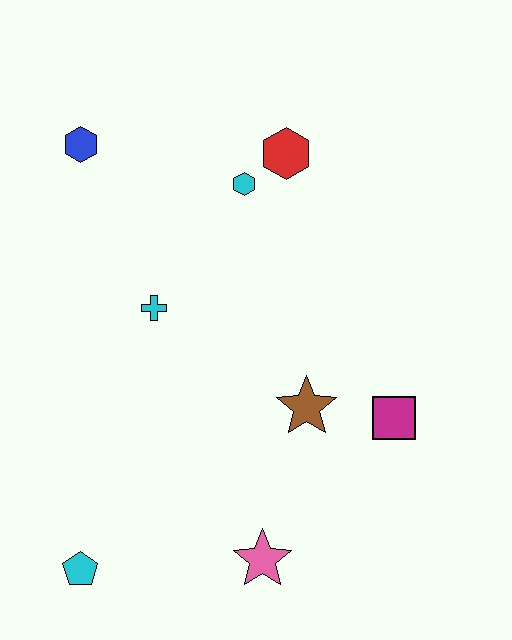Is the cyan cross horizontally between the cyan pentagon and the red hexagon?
Yes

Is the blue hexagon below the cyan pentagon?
No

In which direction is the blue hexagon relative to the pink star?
The blue hexagon is above the pink star.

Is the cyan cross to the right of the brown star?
No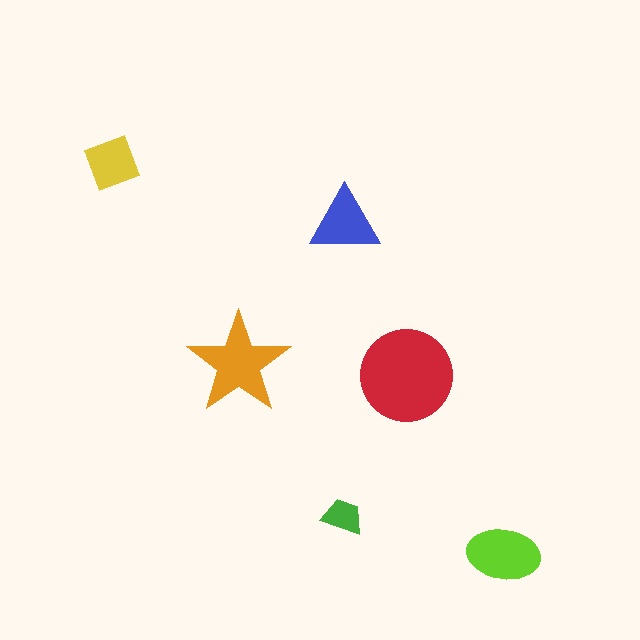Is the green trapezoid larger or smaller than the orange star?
Smaller.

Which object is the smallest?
The green trapezoid.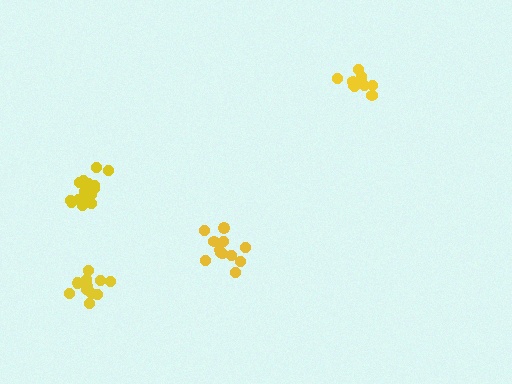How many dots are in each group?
Group 1: 12 dots, Group 2: 11 dots, Group 3: 13 dots, Group 4: 17 dots (53 total).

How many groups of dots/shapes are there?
There are 4 groups.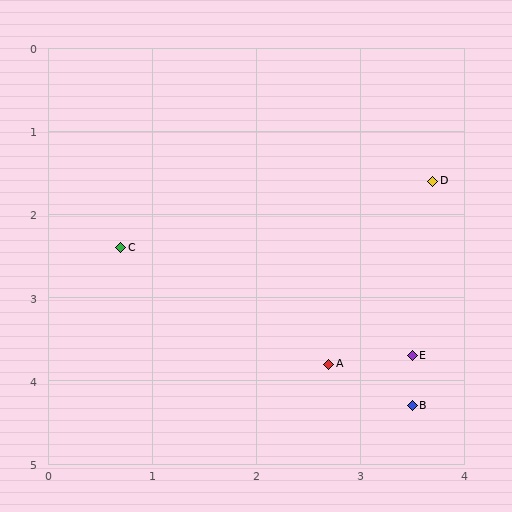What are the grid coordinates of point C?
Point C is at approximately (0.7, 2.4).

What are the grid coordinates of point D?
Point D is at approximately (3.7, 1.6).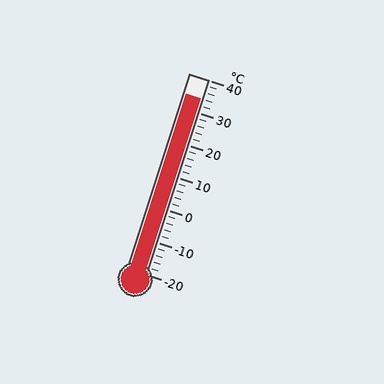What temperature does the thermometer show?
The thermometer shows approximately 34°C.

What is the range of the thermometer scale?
The thermometer scale ranges from -20°C to 40°C.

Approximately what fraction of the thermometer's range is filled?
The thermometer is filled to approximately 90% of its range.